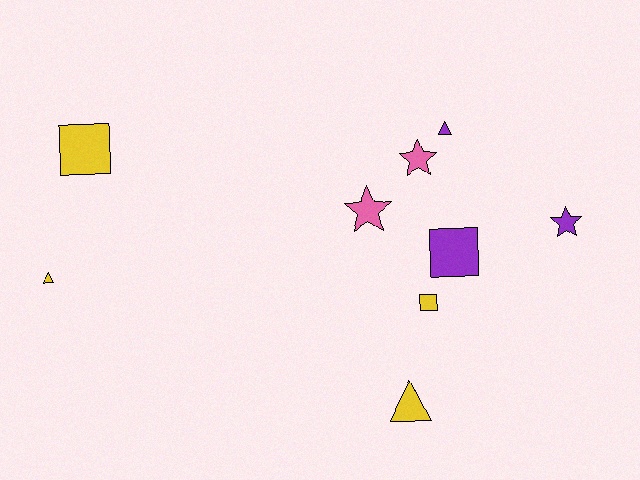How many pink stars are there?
There are 2 pink stars.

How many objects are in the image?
There are 9 objects.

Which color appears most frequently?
Yellow, with 4 objects.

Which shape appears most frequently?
Square, with 3 objects.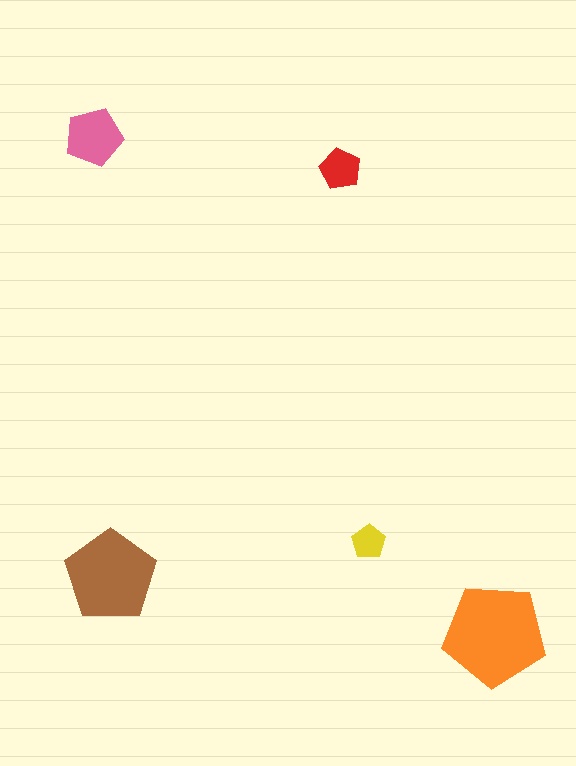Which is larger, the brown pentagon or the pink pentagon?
The brown one.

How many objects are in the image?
There are 5 objects in the image.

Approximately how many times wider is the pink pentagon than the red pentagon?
About 1.5 times wider.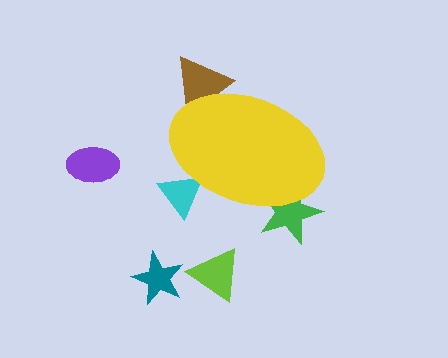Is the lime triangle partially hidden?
No, the lime triangle is fully visible.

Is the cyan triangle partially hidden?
Yes, the cyan triangle is partially hidden behind the yellow ellipse.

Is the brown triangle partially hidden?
Yes, the brown triangle is partially hidden behind the yellow ellipse.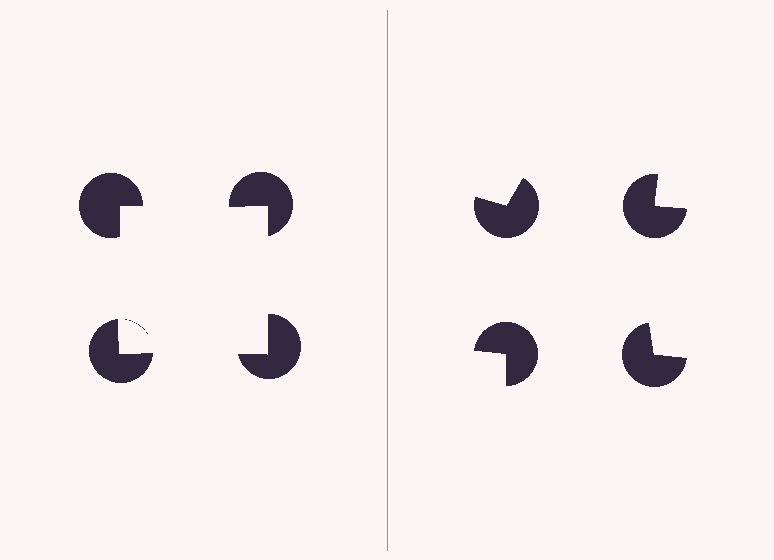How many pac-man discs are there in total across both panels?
8 — 4 on each side.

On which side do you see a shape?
An illusory square appears on the left side. On the right side the wedge cuts are rotated, so no coherent shape forms.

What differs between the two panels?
The pac-man discs are positioned identically on both sides; only the wedge orientations differ. On the left they align to a square; on the right they are misaligned.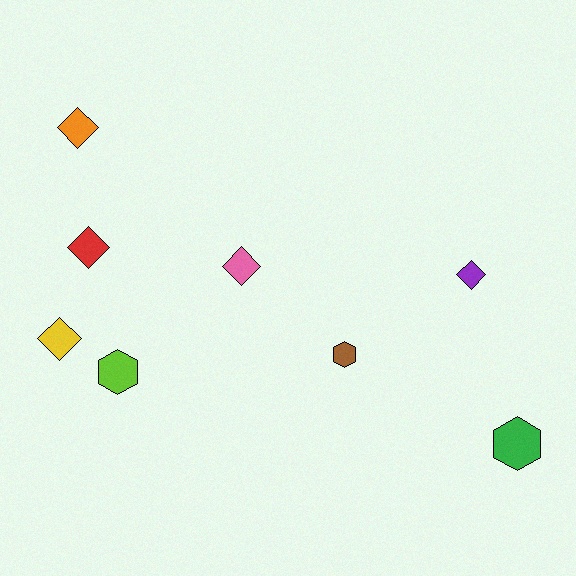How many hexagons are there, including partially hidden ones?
There are 3 hexagons.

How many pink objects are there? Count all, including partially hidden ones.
There is 1 pink object.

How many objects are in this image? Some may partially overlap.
There are 8 objects.